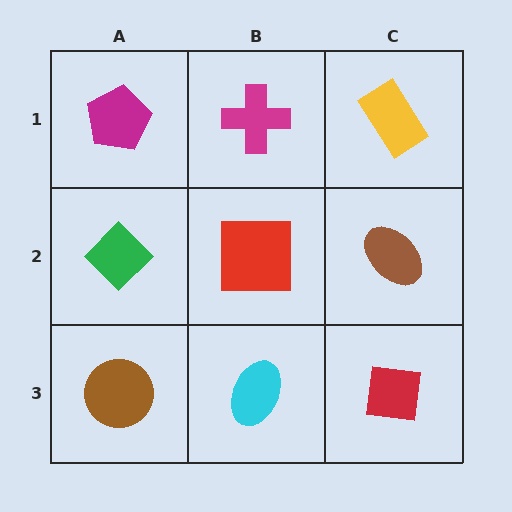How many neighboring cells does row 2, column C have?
3.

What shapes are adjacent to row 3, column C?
A brown ellipse (row 2, column C), a cyan ellipse (row 3, column B).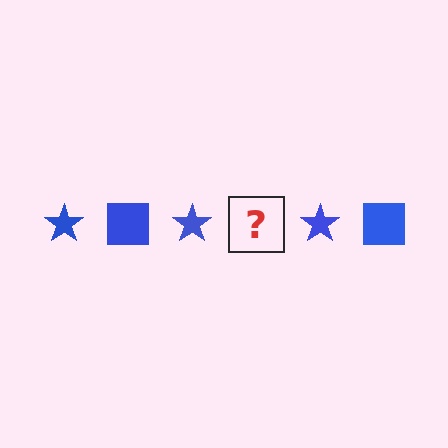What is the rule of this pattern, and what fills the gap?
The rule is that the pattern cycles through star, square shapes in blue. The gap should be filled with a blue square.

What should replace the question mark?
The question mark should be replaced with a blue square.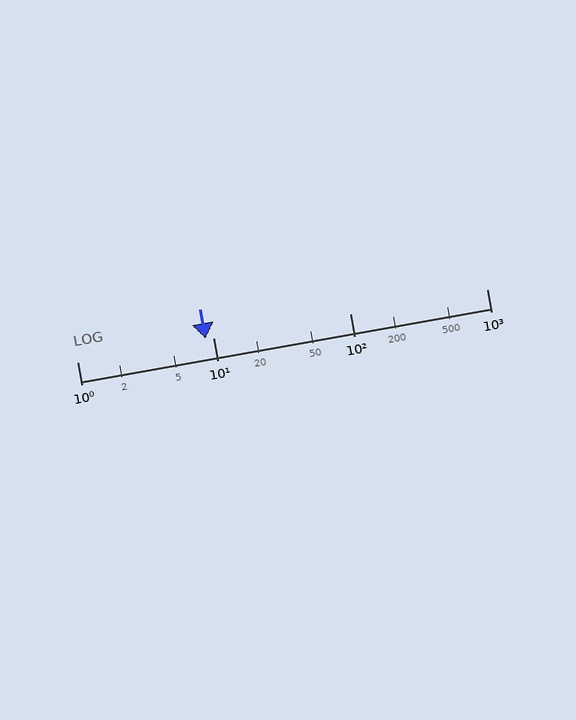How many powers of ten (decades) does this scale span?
The scale spans 3 decades, from 1 to 1000.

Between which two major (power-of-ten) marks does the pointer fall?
The pointer is between 1 and 10.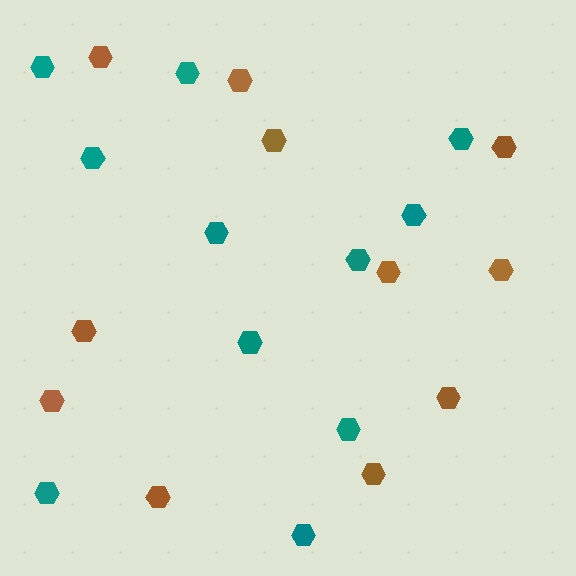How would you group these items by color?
There are 2 groups: one group of teal hexagons (11) and one group of brown hexagons (11).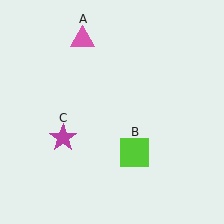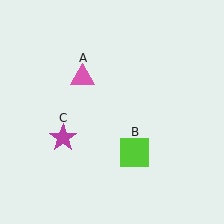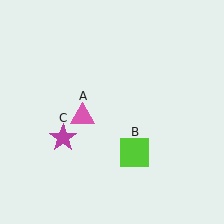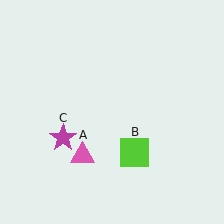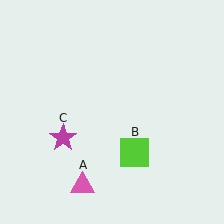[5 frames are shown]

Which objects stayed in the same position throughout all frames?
Lime square (object B) and magenta star (object C) remained stationary.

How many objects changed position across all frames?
1 object changed position: pink triangle (object A).